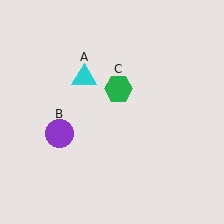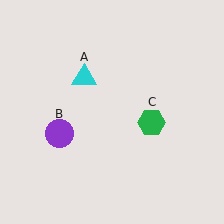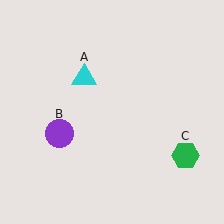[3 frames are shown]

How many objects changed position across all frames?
1 object changed position: green hexagon (object C).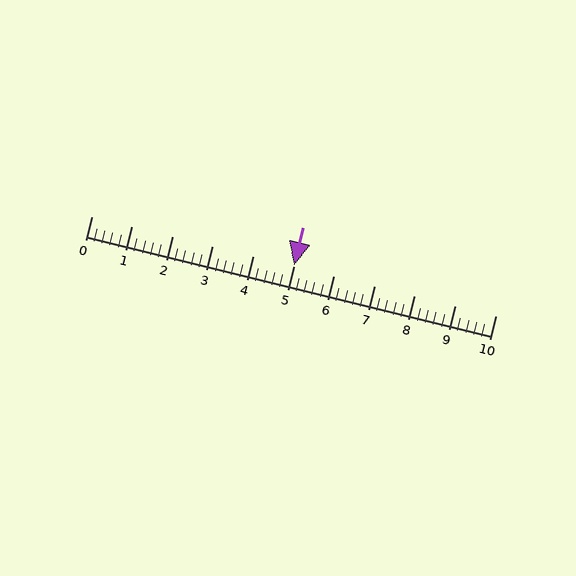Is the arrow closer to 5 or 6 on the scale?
The arrow is closer to 5.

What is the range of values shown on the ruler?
The ruler shows values from 0 to 10.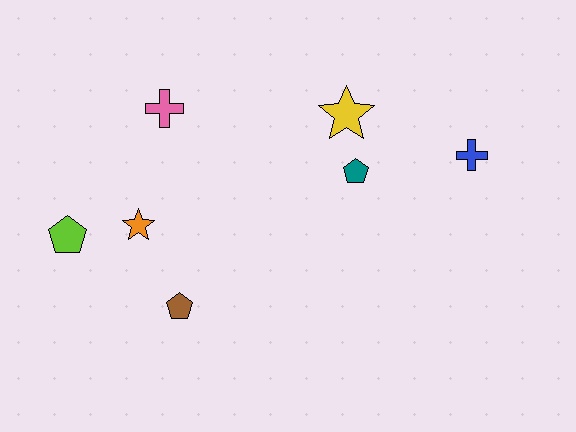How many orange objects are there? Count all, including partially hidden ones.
There is 1 orange object.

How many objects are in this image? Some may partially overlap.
There are 7 objects.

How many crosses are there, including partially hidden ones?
There are 2 crosses.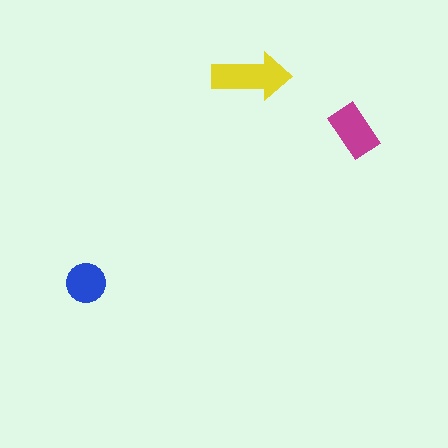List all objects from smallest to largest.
The blue circle, the magenta rectangle, the yellow arrow.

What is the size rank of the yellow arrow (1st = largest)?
1st.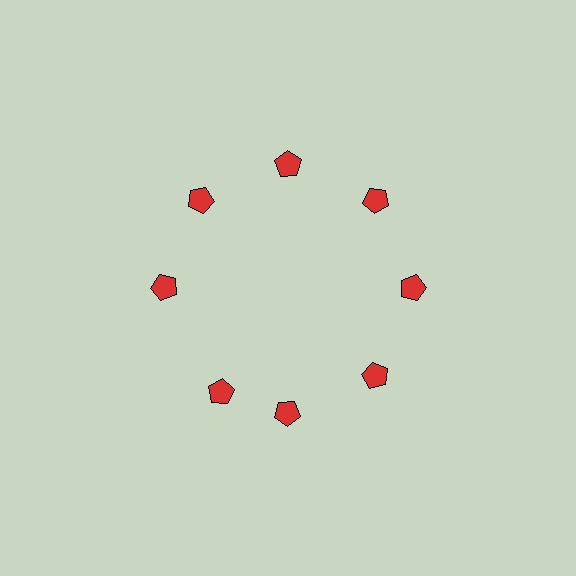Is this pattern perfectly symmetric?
No. The 8 red pentagons are arranged in a ring, but one element near the 8 o'clock position is rotated out of alignment along the ring, breaking the 8-fold rotational symmetry.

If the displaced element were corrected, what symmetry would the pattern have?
It would have 8-fold rotational symmetry — the pattern would map onto itself every 45 degrees.